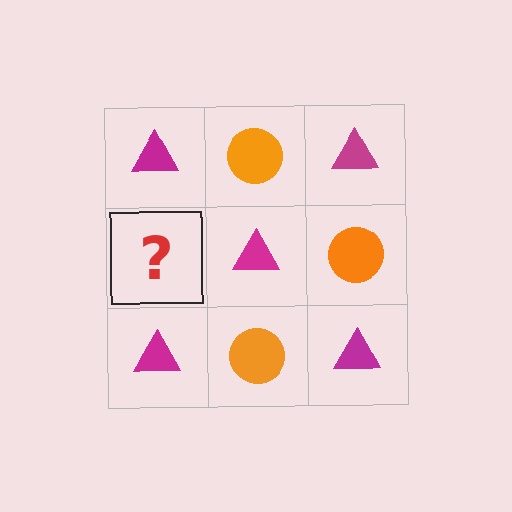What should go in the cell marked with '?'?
The missing cell should contain an orange circle.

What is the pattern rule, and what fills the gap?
The rule is that it alternates magenta triangle and orange circle in a checkerboard pattern. The gap should be filled with an orange circle.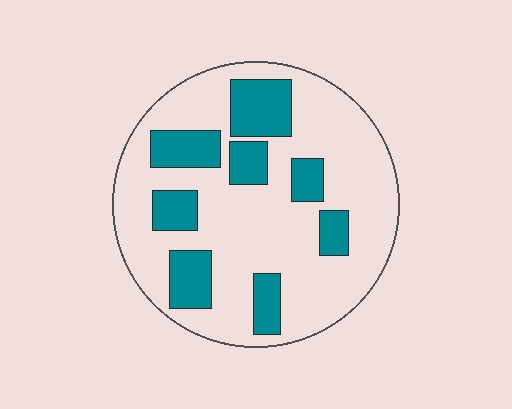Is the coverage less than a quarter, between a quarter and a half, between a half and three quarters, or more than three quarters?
Between a quarter and a half.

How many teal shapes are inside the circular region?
8.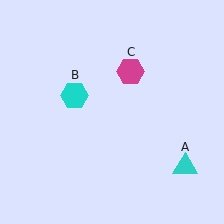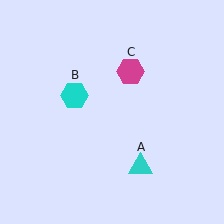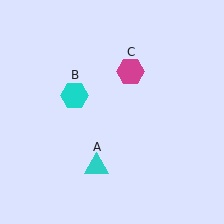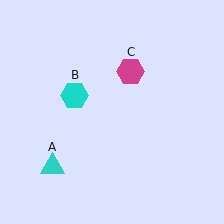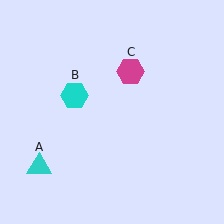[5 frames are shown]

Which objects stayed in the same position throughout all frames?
Cyan hexagon (object B) and magenta hexagon (object C) remained stationary.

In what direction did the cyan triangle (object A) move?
The cyan triangle (object A) moved left.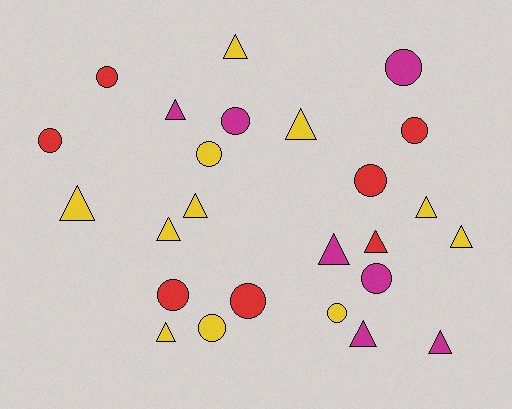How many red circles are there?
There are 6 red circles.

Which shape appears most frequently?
Triangle, with 13 objects.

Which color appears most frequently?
Yellow, with 11 objects.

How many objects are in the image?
There are 25 objects.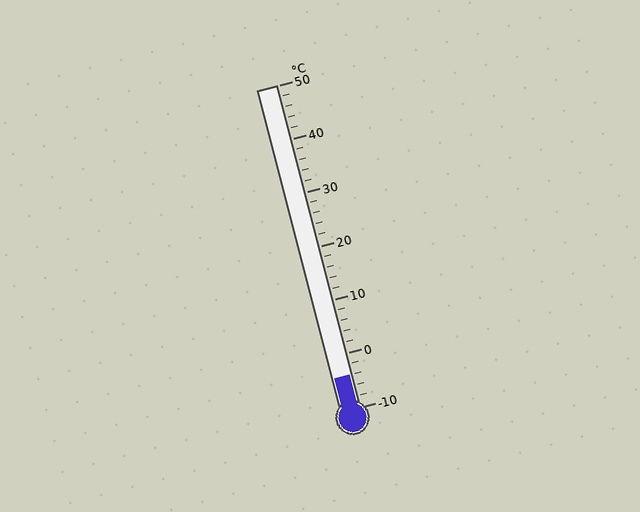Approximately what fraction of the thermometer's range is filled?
The thermometer is filled to approximately 10% of its range.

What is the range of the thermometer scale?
The thermometer scale ranges from -10°C to 50°C.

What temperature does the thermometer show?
The thermometer shows approximately -4°C.